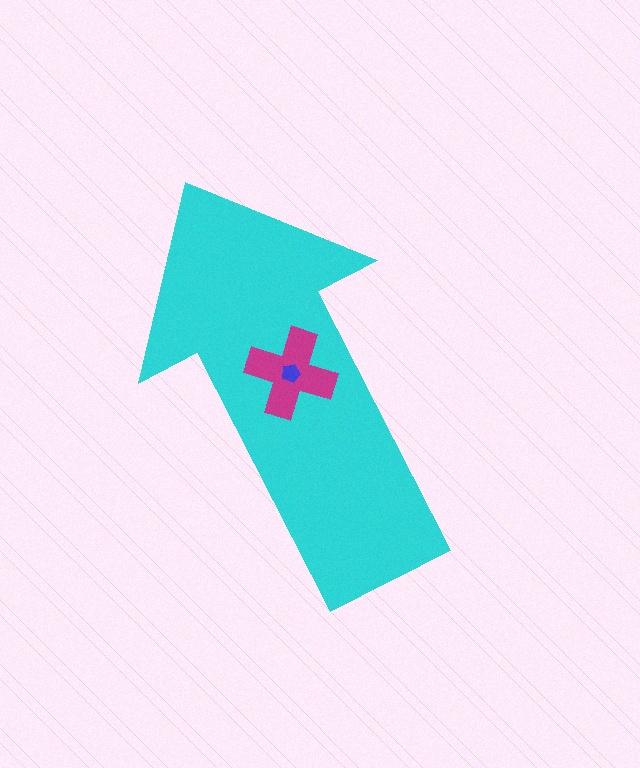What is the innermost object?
The blue pentagon.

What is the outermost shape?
The cyan arrow.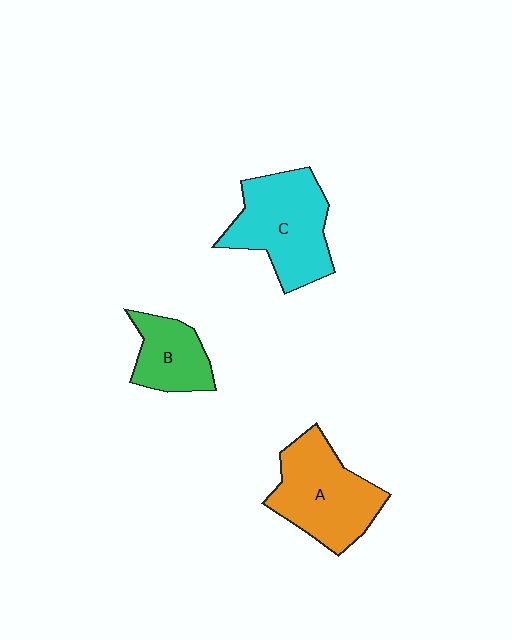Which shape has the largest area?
Shape C (cyan).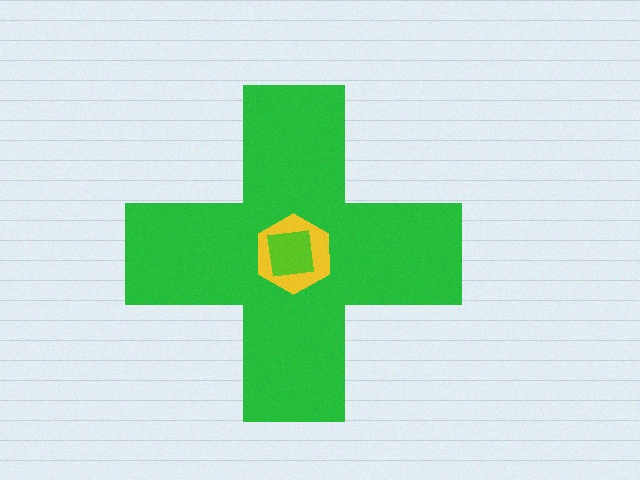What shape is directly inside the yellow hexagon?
The lime square.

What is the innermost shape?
The lime square.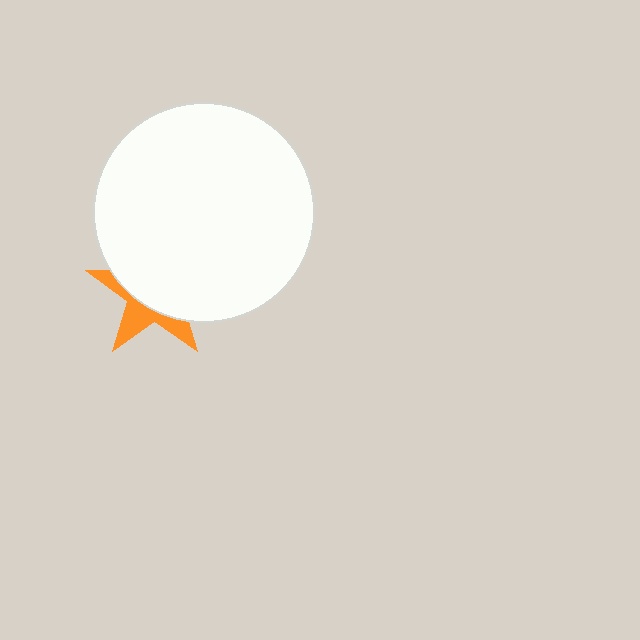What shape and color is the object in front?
The object in front is a white circle.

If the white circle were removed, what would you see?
You would see the complete orange star.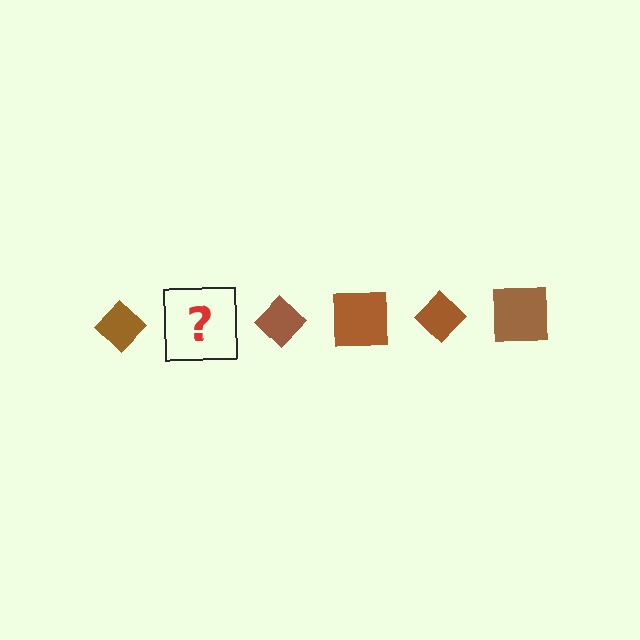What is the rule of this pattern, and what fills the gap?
The rule is that the pattern cycles through diamond, square shapes in brown. The gap should be filled with a brown square.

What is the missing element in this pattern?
The missing element is a brown square.